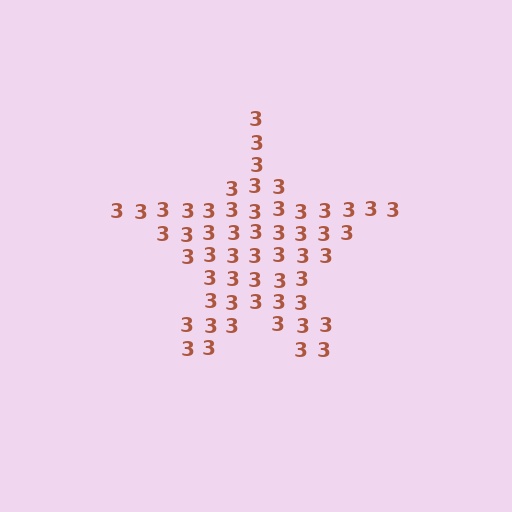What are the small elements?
The small elements are digit 3's.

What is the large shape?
The large shape is a star.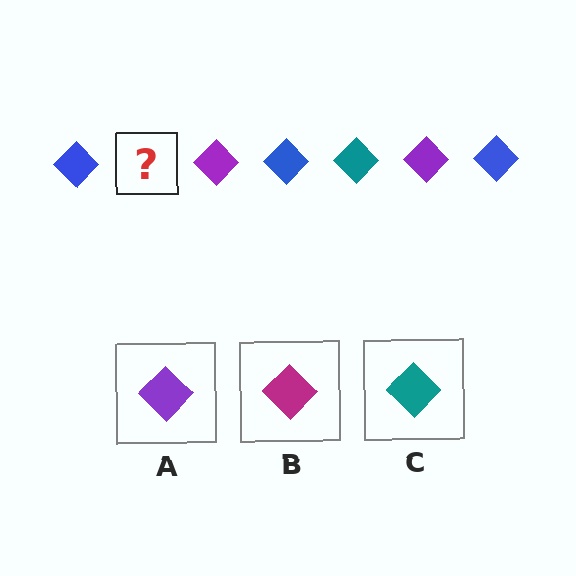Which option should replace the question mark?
Option C.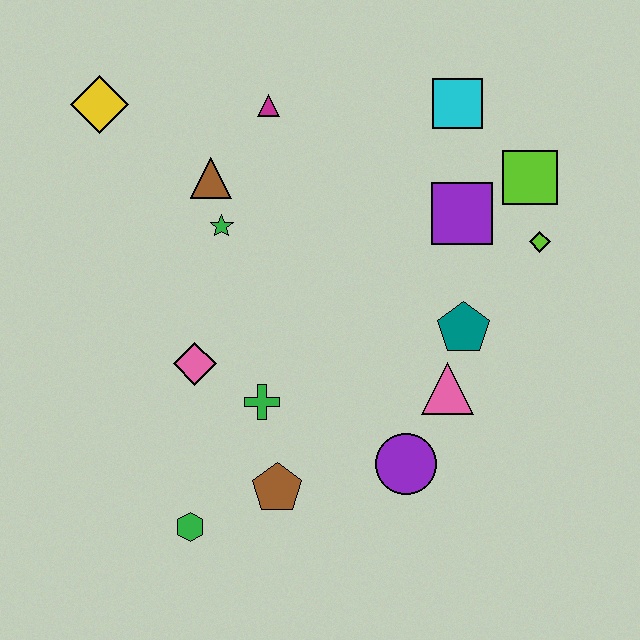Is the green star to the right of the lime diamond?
No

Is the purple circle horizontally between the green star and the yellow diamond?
No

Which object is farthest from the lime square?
The green hexagon is farthest from the lime square.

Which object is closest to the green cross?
The pink diamond is closest to the green cross.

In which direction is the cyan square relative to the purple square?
The cyan square is above the purple square.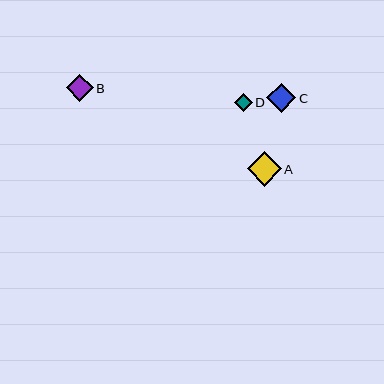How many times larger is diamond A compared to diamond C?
Diamond A is approximately 1.2 times the size of diamond C.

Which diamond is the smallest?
Diamond D is the smallest with a size of approximately 17 pixels.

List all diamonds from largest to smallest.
From largest to smallest: A, C, B, D.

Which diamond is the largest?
Diamond A is the largest with a size of approximately 34 pixels.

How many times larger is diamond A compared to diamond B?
Diamond A is approximately 1.3 times the size of diamond B.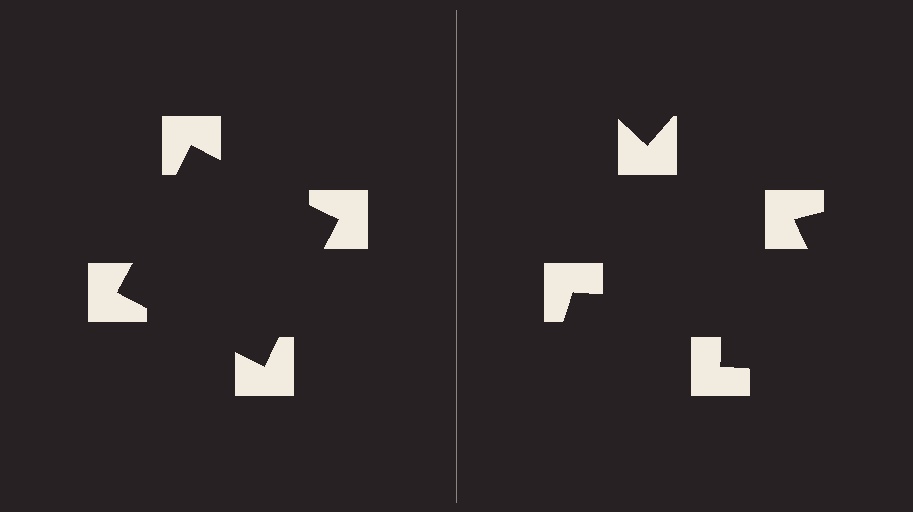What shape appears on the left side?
An illusory square.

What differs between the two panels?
The notched squares are positioned identically on both sides; only the wedge orientations differ. On the left they align to a square; on the right they are misaligned.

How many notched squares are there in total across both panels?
8 — 4 on each side.